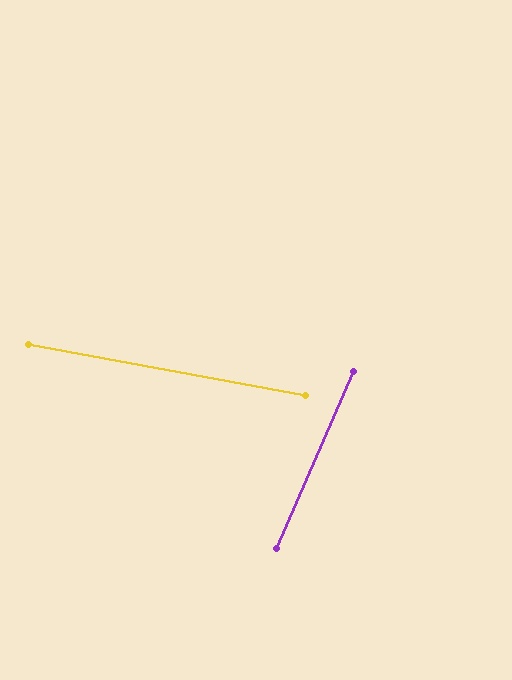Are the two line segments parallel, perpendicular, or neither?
Neither parallel nor perpendicular — they differ by about 77°.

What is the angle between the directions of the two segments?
Approximately 77 degrees.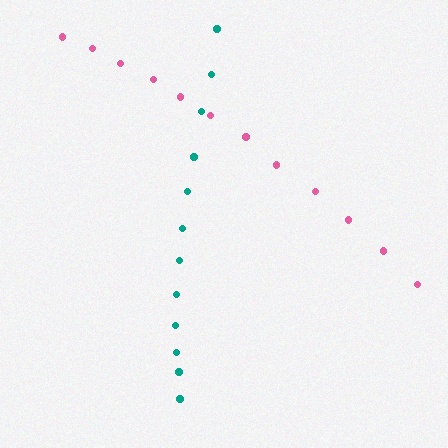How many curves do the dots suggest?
There are 2 distinct paths.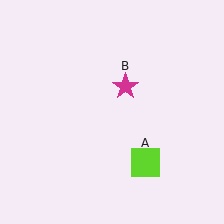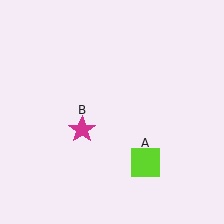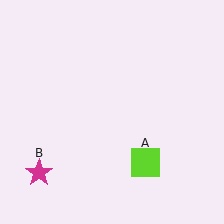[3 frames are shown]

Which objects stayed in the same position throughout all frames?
Lime square (object A) remained stationary.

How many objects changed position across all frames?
1 object changed position: magenta star (object B).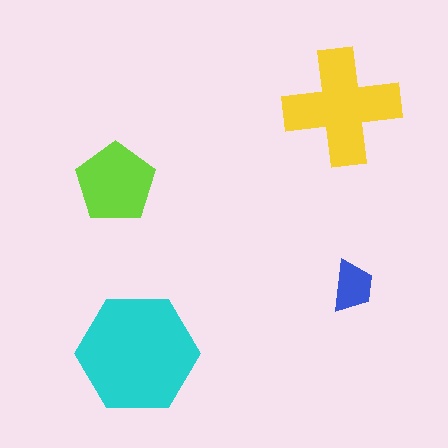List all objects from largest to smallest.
The cyan hexagon, the yellow cross, the lime pentagon, the blue trapezoid.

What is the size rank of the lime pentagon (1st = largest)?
3rd.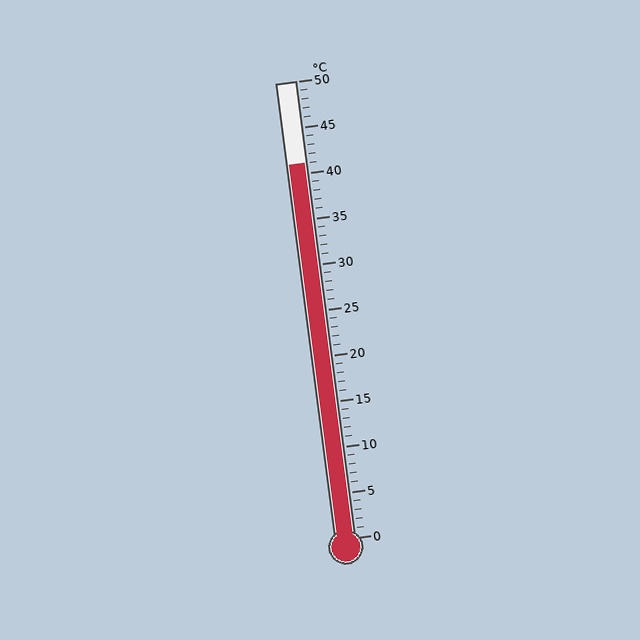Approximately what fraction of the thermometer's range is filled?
The thermometer is filled to approximately 80% of its range.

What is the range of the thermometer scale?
The thermometer scale ranges from 0°C to 50°C.